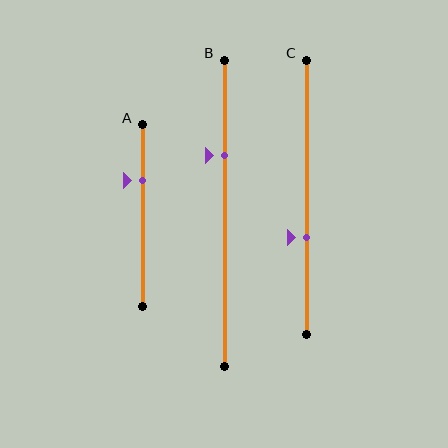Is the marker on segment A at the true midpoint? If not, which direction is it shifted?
No, the marker on segment A is shifted upward by about 19% of the segment length.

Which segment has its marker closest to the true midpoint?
Segment C has its marker closest to the true midpoint.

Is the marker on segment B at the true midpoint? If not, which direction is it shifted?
No, the marker on segment B is shifted upward by about 19% of the segment length.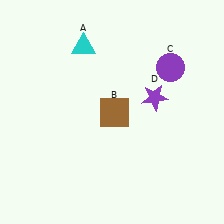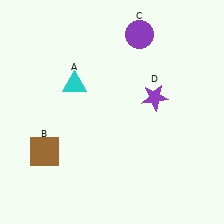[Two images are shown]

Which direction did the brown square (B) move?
The brown square (B) moved left.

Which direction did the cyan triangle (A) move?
The cyan triangle (A) moved down.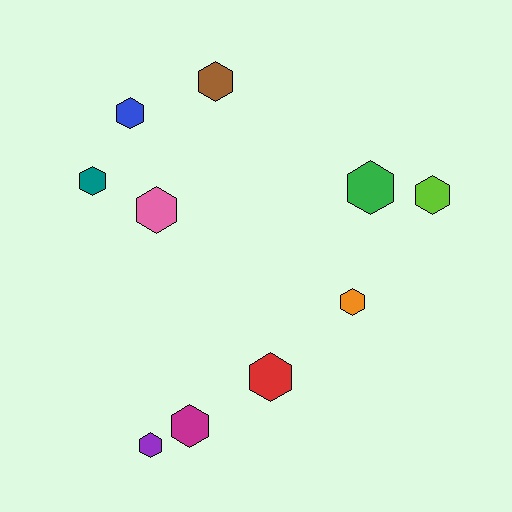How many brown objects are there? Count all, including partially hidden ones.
There is 1 brown object.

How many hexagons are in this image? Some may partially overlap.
There are 10 hexagons.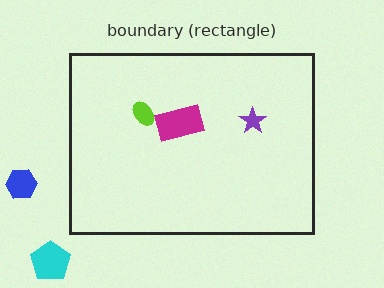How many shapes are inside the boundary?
3 inside, 2 outside.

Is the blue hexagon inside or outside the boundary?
Outside.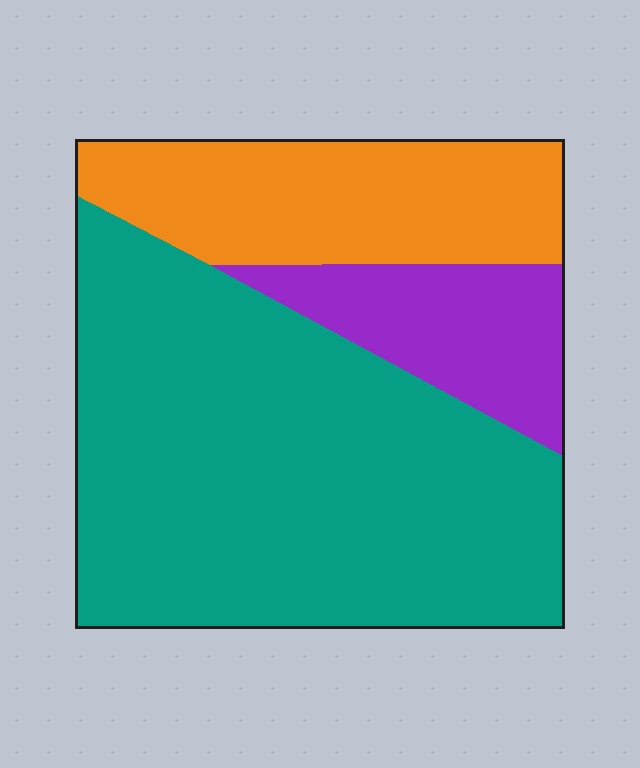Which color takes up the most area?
Teal, at roughly 60%.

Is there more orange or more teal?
Teal.